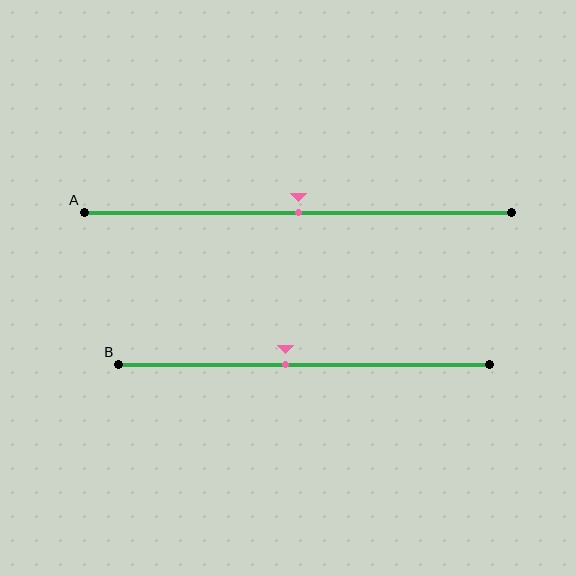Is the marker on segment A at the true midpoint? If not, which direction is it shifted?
Yes, the marker on segment A is at the true midpoint.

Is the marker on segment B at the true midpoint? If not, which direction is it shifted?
No, the marker on segment B is shifted to the left by about 5% of the segment length.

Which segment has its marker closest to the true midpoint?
Segment A has its marker closest to the true midpoint.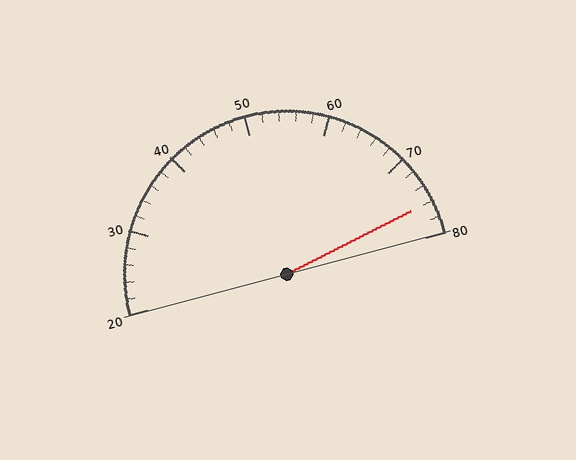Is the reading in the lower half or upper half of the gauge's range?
The reading is in the upper half of the range (20 to 80).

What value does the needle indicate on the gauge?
The needle indicates approximately 76.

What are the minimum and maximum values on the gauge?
The gauge ranges from 20 to 80.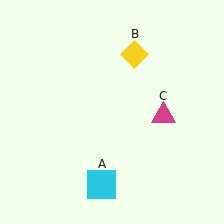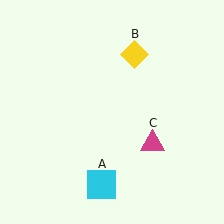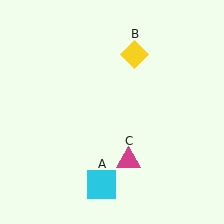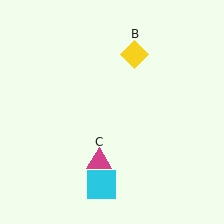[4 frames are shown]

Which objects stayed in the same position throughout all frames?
Cyan square (object A) and yellow diamond (object B) remained stationary.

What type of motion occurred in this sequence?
The magenta triangle (object C) rotated clockwise around the center of the scene.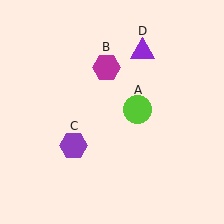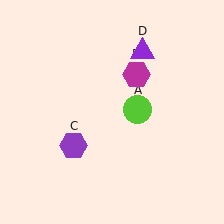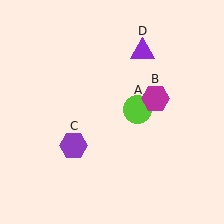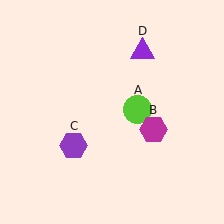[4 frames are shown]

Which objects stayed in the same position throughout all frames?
Lime circle (object A) and purple hexagon (object C) and purple triangle (object D) remained stationary.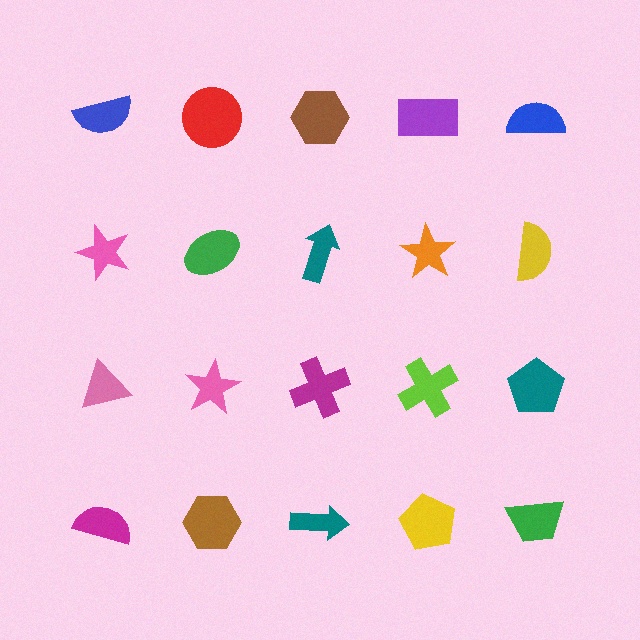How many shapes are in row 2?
5 shapes.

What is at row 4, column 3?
A teal arrow.